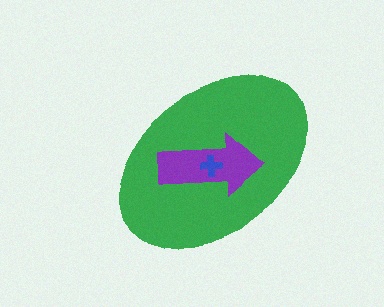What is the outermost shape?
The green ellipse.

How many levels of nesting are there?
3.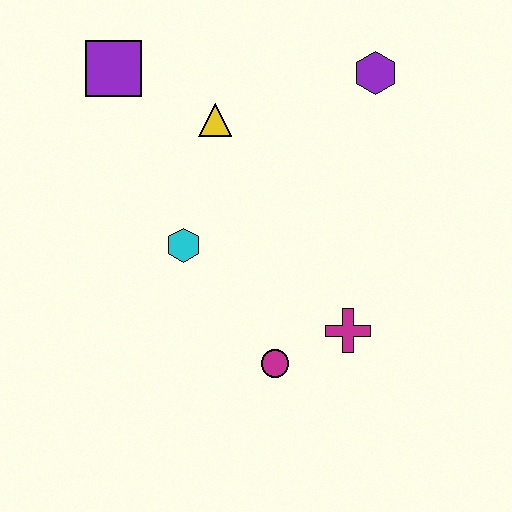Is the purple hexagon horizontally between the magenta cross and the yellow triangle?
No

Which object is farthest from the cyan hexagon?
The purple hexagon is farthest from the cyan hexagon.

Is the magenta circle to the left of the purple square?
No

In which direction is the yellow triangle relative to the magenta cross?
The yellow triangle is above the magenta cross.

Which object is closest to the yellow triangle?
The purple square is closest to the yellow triangle.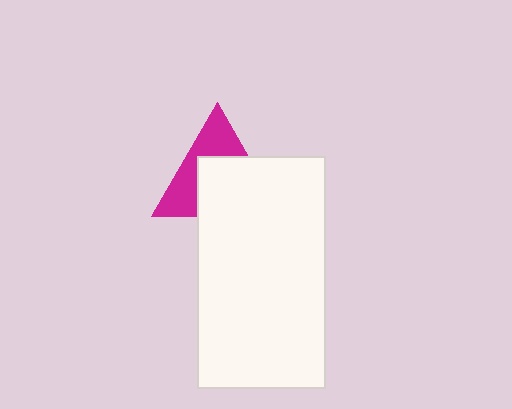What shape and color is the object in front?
The object in front is a white rectangle.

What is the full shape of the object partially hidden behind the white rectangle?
The partially hidden object is a magenta triangle.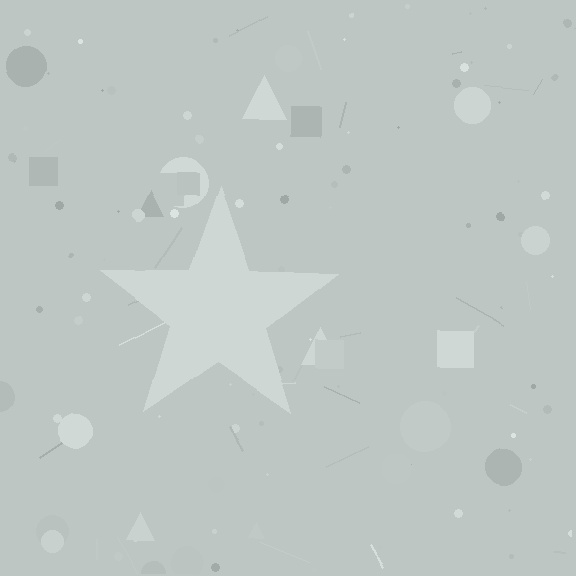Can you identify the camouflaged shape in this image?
The camouflaged shape is a star.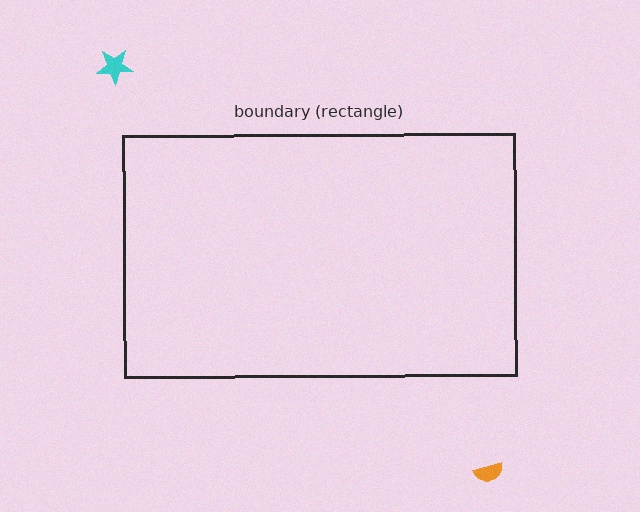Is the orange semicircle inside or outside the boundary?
Outside.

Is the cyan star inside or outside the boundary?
Outside.